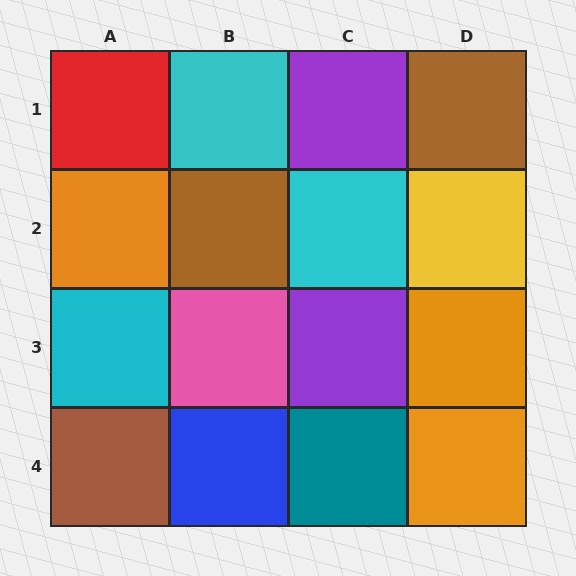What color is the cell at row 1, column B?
Cyan.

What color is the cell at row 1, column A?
Red.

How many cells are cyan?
3 cells are cyan.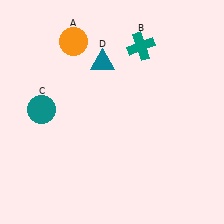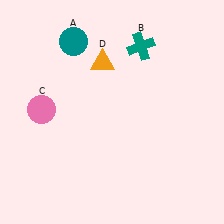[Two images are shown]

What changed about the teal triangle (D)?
In Image 1, D is teal. In Image 2, it changed to orange.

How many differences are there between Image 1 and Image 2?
There are 3 differences between the two images.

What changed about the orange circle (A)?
In Image 1, A is orange. In Image 2, it changed to teal.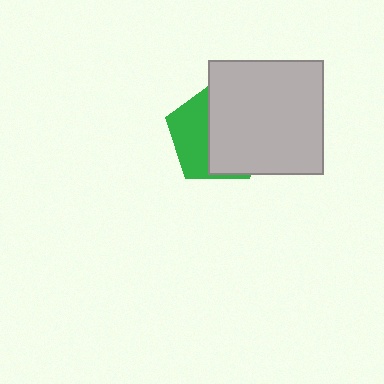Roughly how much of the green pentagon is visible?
A small part of it is visible (roughly 39%).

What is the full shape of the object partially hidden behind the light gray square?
The partially hidden object is a green pentagon.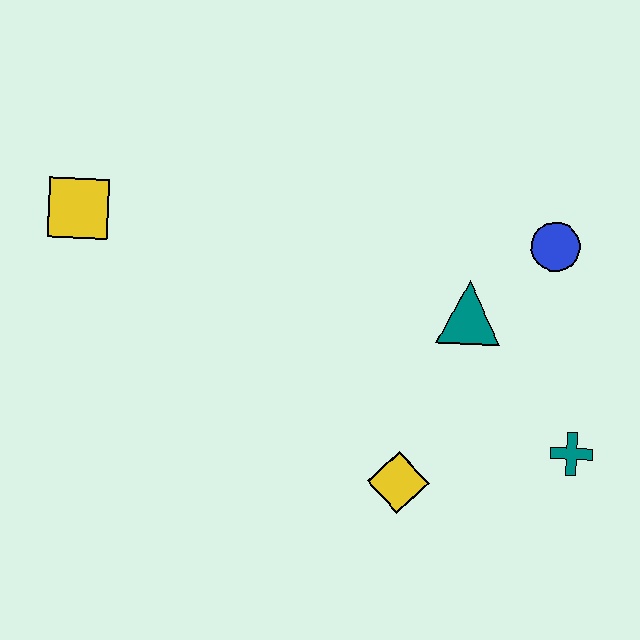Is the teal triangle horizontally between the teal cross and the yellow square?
Yes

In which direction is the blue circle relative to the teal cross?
The blue circle is above the teal cross.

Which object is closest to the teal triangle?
The blue circle is closest to the teal triangle.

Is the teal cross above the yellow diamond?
Yes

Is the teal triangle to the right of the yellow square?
Yes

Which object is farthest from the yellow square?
The teal cross is farthest from the yellow square.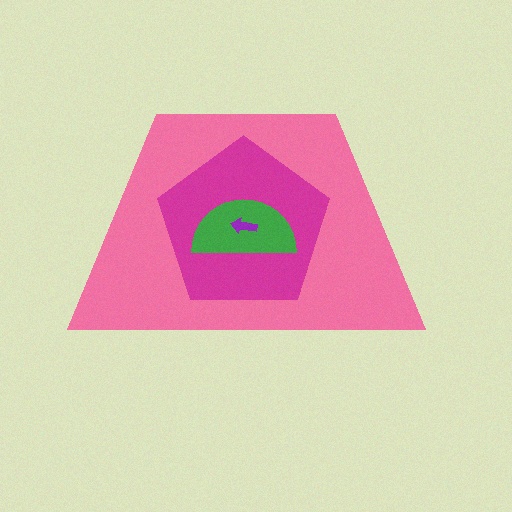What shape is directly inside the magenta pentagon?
The green semicircle.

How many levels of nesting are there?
4.